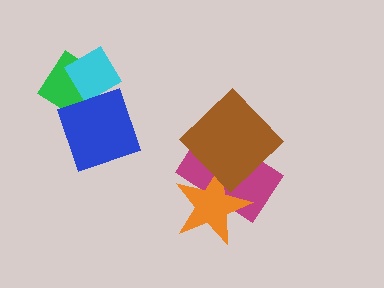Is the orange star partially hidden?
Yes, it is partially covered by another shape.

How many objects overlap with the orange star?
2 objects overlap with the orange star.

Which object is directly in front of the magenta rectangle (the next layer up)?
The orange star is directly in front of the magenta rectangle.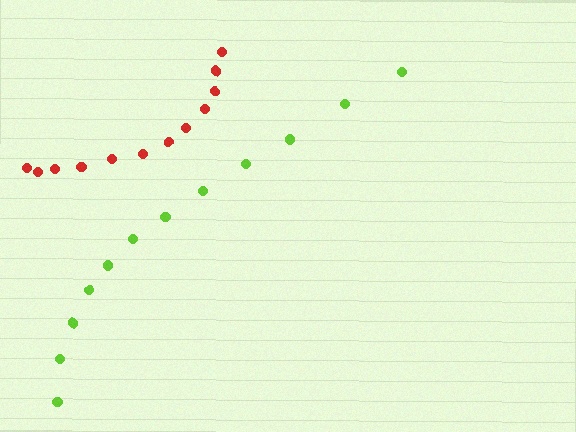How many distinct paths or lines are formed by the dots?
There are 2 distinct paths.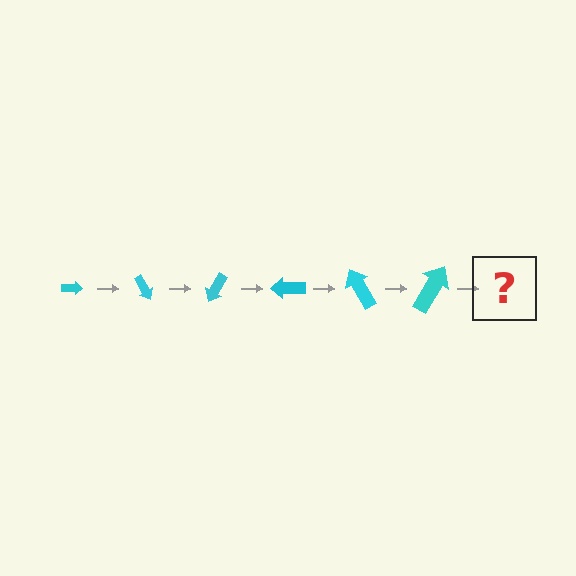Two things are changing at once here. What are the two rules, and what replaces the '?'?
The two rules are that the arrow grows larger each step and it rotates 60 degrees each step. The '?' should be an arrow, larger than the previous one and rotated 360 degrees from the start.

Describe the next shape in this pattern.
It should be an arrow, larger than the previous one and rotated 360 degrees from the start.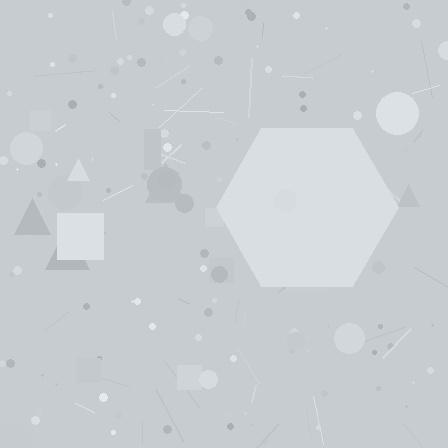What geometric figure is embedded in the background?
A hexagon is embedded in the background.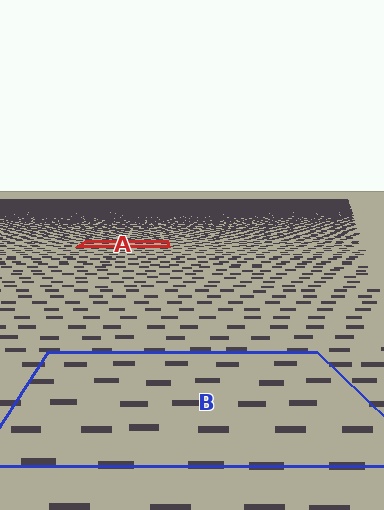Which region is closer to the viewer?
Region B is closer. The texture elements there are larger and more spread out.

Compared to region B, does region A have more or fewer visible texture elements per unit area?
Region A has more texture elements per unit area — they are packed more densely because it is farther away.